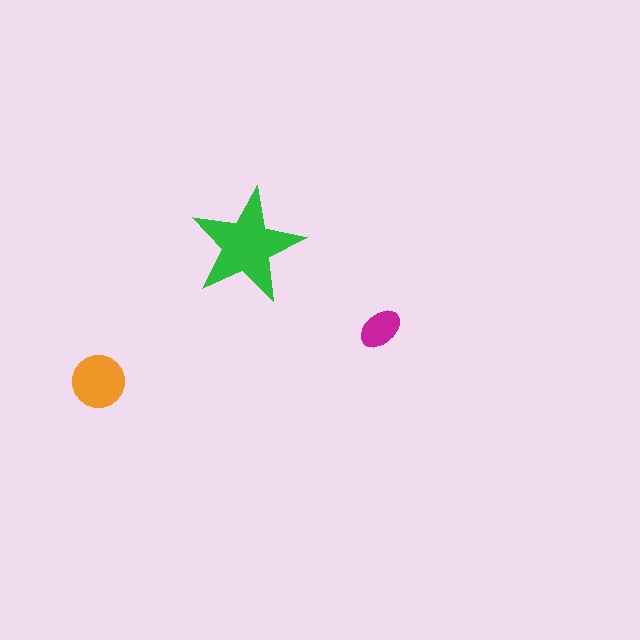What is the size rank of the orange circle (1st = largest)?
2nd.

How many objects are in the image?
There are 3 objects in the image.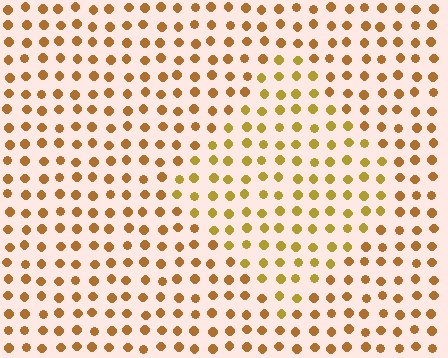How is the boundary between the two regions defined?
The boundary is defined purely by a slight shift in hue (about 22 degrees). Spacing, size, and orientation are identical on both sides.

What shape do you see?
I see a diamond.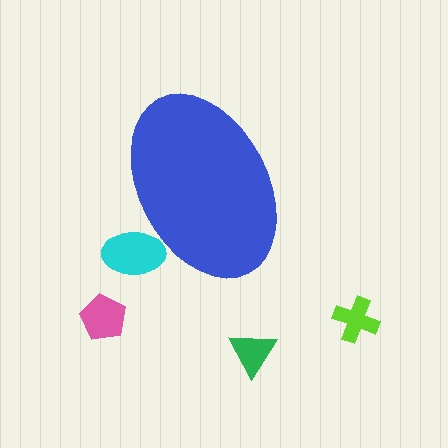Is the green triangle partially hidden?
No, the green triangle is fully visible.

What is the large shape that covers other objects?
A blue ellipse.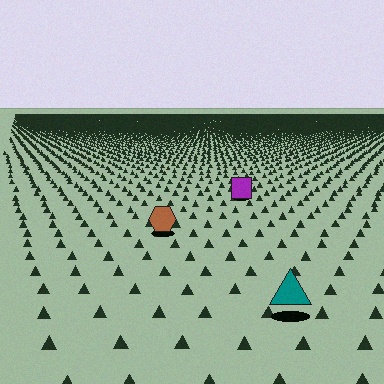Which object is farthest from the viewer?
The purple square is farthest from the viewer. It appears smaller and the ground texture around it is denser.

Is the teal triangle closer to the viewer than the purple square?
Yes. The teal triangle is closer — you can tell from the texture gradient: the ground texture is coarser near it.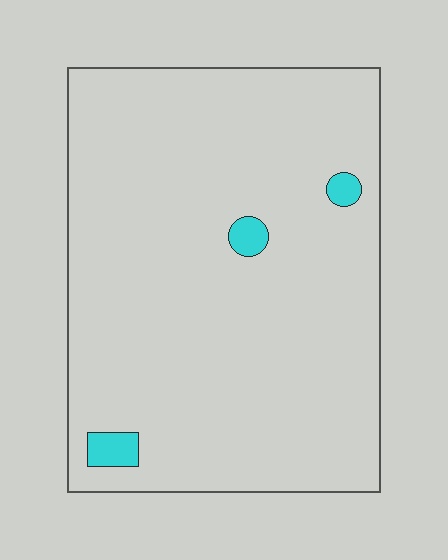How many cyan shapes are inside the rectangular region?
3.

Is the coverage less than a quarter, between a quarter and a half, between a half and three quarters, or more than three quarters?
Less than a quarter.